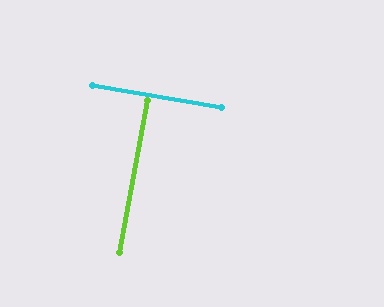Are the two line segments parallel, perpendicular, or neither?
Perpendicular — they meet at approximately 89°.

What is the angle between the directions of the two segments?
Approximately 89 degrees.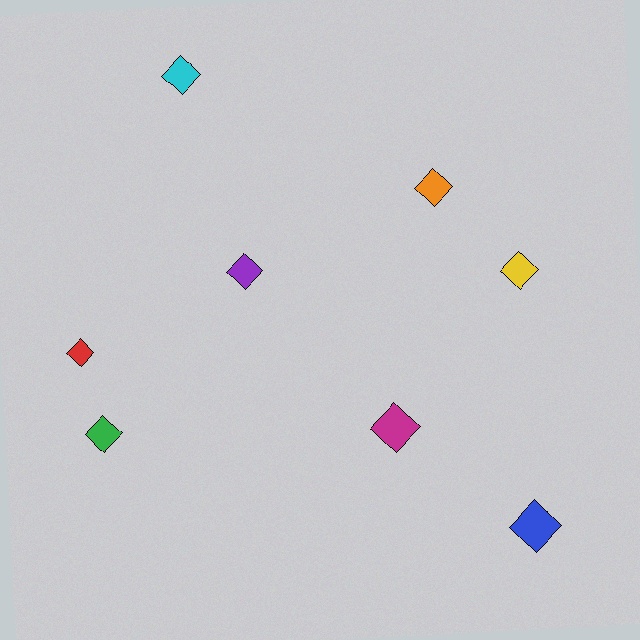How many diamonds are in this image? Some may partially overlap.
There are 8 diamonds.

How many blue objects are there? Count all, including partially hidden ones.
There is 1 blue object.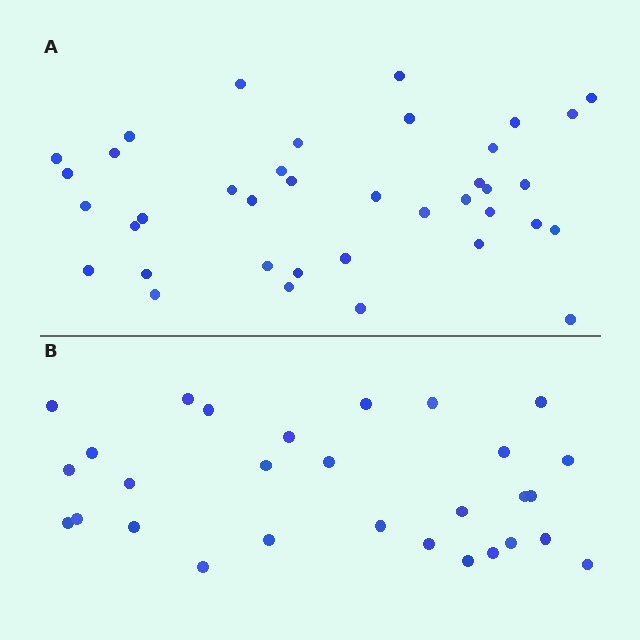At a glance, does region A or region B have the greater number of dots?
Region A (the top region) has more dots.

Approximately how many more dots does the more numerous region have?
Region A has roughly 8 or so more dots than region B.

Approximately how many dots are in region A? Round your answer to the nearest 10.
About 40 dots. (The exact count is 38, which rounds to 40.)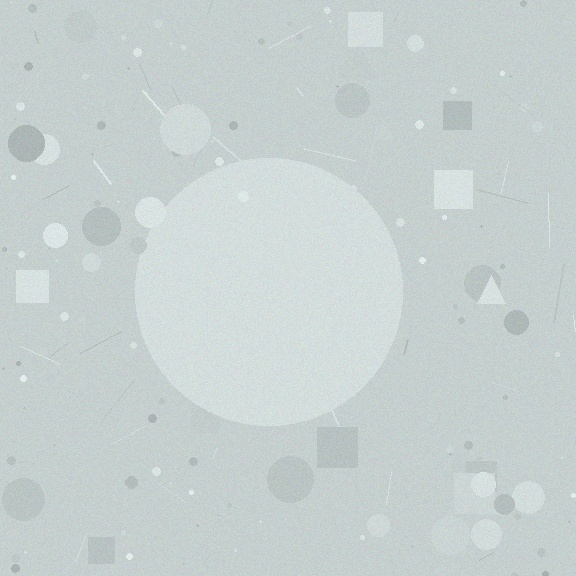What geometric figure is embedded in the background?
A circle is embedded in the background.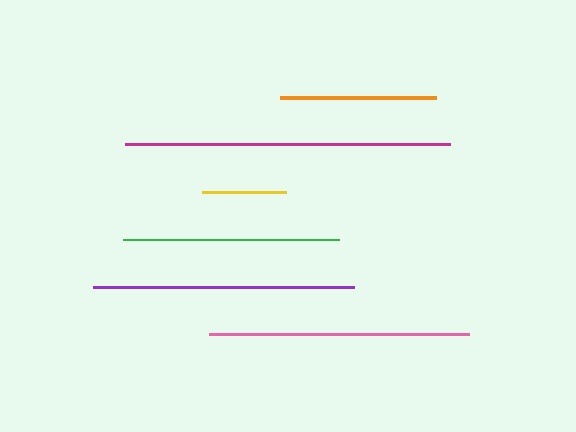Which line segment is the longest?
The magenta line is the longest at approximately 326 pixels.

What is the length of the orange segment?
The orange segment is approximately 156 pixels long.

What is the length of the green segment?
The green segment is approximately 216 pixels long.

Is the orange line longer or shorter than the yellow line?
The orange line is longer than the yellow line.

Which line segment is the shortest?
The yellow line is the shortest at approximately 84 pixels.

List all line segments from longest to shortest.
From longest to shortest: magenta, purple, pink, green, orange, yellow.